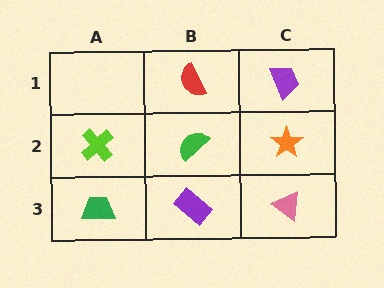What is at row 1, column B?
A red semicircle.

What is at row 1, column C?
A purple trapezoid.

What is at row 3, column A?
A green trapezoid.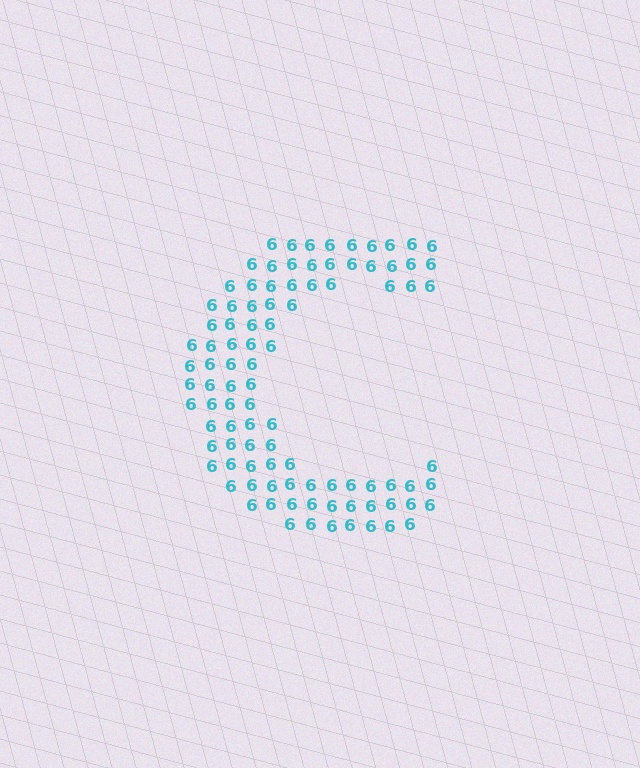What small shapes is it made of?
It is made of small digit 6's.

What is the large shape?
The large shape is the letter C.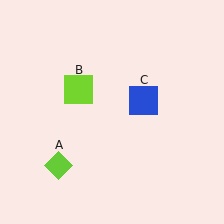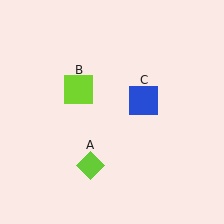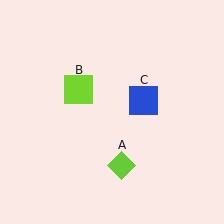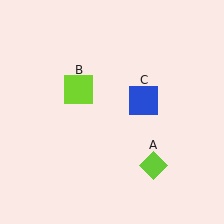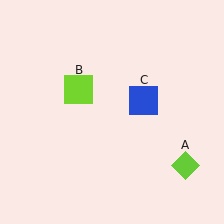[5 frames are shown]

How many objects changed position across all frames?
1 object changed position: lime diamond (object A).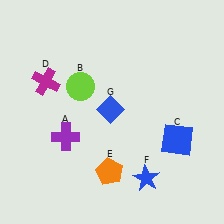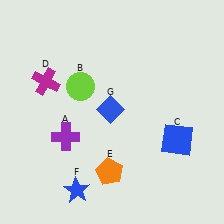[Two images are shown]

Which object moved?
The blue star (F) moved left.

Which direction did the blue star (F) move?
The blue star (F) moved left.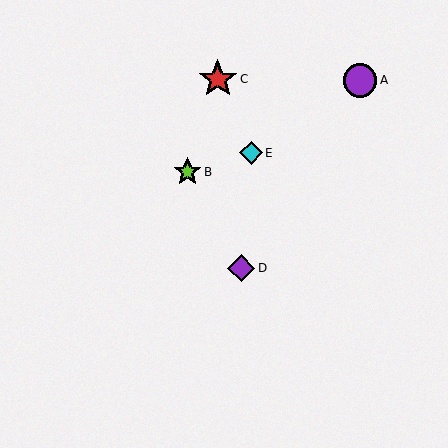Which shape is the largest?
The red star (labeled C) is the largest.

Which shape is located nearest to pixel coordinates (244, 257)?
The purple diamond (labeled D) at (241, 268) is nearest to that location.